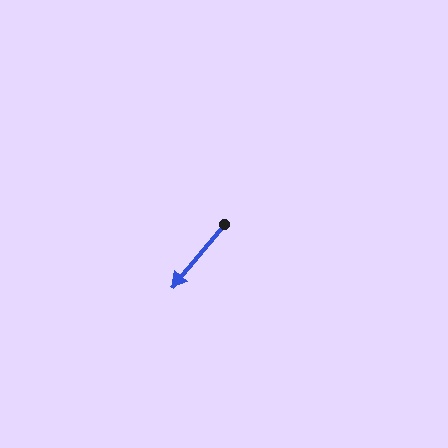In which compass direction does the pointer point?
Southwest.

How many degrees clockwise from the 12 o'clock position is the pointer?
Approximately 220 degrees.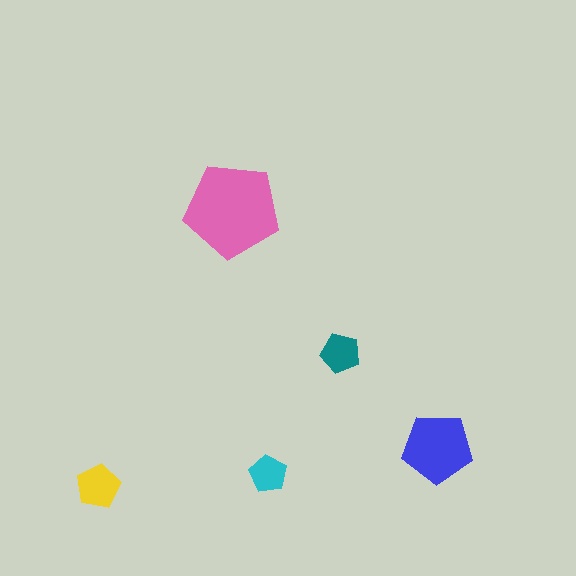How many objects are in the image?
There are 5 objects in the image.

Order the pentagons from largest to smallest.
the pink one, the blue one, the yellow one, the teal one, the cyan one.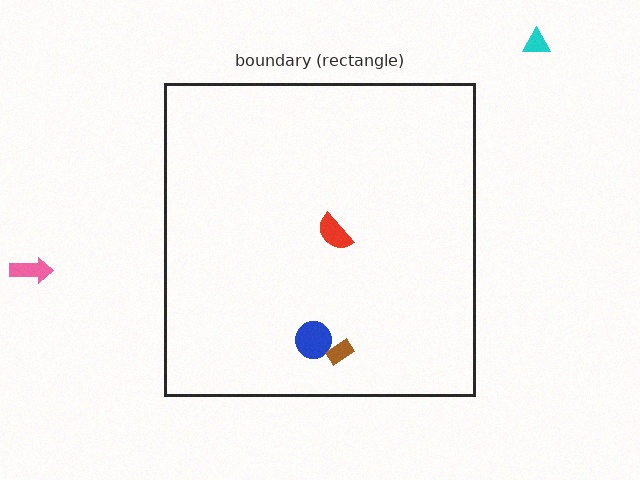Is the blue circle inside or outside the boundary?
Inside.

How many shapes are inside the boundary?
3 inside, 2 outside.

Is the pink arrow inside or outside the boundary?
Outside.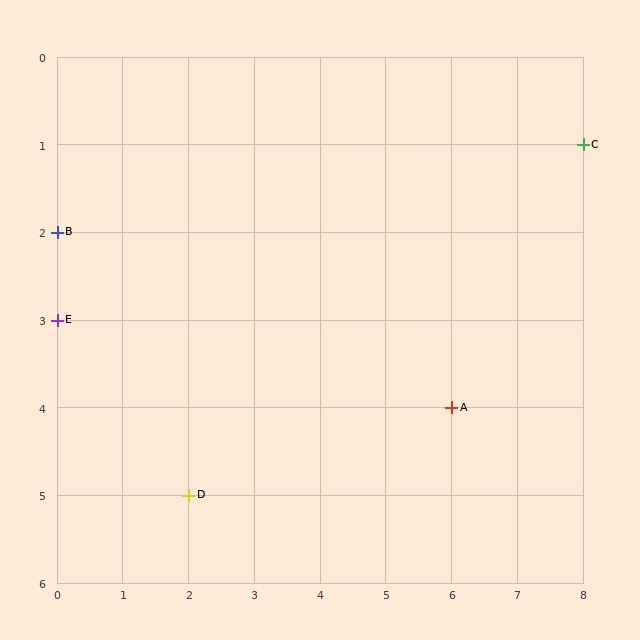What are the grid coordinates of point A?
Point A is at grid coordinates (6, 4).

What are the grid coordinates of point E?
Point E is at grid coordinates (0, 3).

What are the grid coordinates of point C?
Point C is at grid coordinates (8, 1).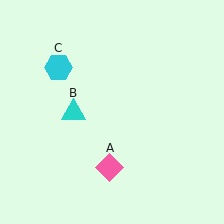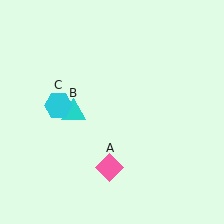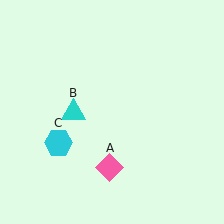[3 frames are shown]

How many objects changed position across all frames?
1 object changed position: cyan hexagon (object C).